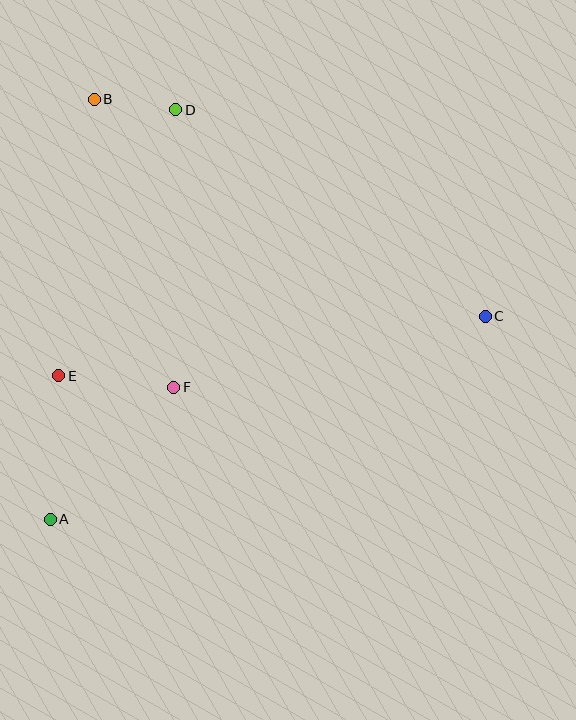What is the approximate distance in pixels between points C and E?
The distance between C and E is approximately 431 pixels.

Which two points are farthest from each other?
Points A and C are farthest from each other.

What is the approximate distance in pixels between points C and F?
The distance between C and F is approximately 319 pixels.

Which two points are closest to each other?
Points B and D are closest to each other.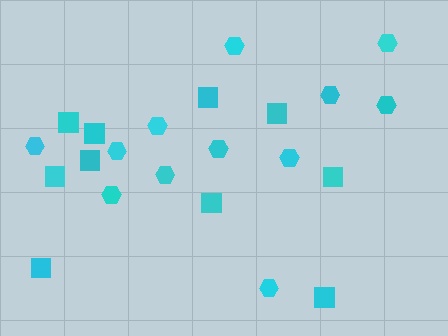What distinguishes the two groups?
There are 2 groups: one group of squares (10) and one group of hexagons (12).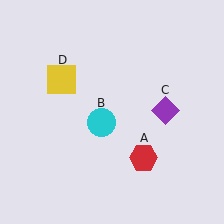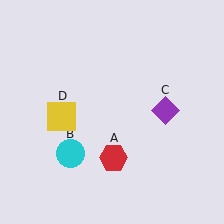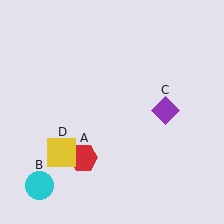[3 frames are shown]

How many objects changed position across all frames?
3 objects changed position: red hexagon (object A), cyan circle (object B), yellow square (object D).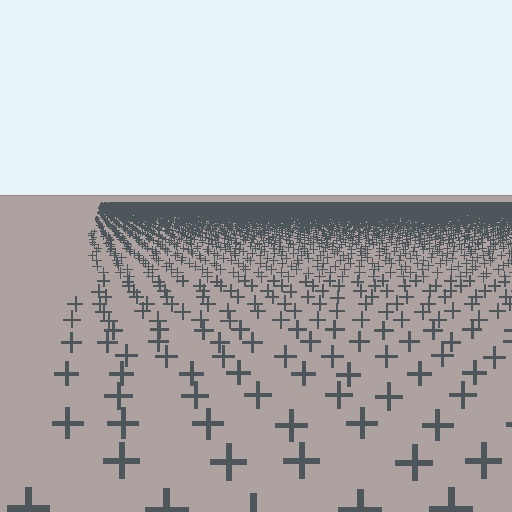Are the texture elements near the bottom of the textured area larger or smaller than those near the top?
Larger. Near the bottom, elements are closer to the viewer and appear at a bigger on-screen size.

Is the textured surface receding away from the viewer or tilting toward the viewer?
The surface is receding away from the viewer. Texture elements get smaller and denser toward the top.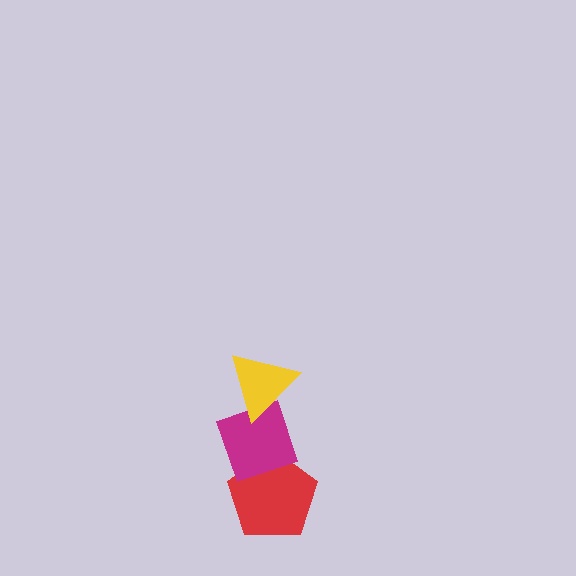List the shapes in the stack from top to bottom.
From top to bottom: the yellow triangle, the magenta diamond, the red pentagon.